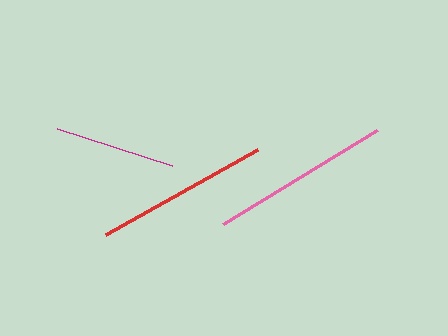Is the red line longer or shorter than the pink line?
The pink line is longer than the red line.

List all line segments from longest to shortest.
From longest to shortest: pink, red, magenta.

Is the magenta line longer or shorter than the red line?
The red line is longer than the magenta line.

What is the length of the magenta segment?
The magenta segment is approximately 121 pixels long.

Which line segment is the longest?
The pink line is the longest at approximately 180 pixels.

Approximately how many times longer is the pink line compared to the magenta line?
The pink line is approximately 1.5 times the length of the magenta line.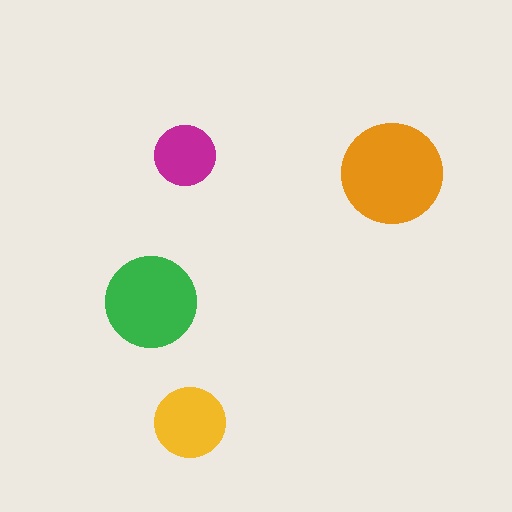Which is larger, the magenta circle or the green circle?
The green one.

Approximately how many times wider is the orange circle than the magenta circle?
About 1.5 times wider.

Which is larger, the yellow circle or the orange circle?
The orange one.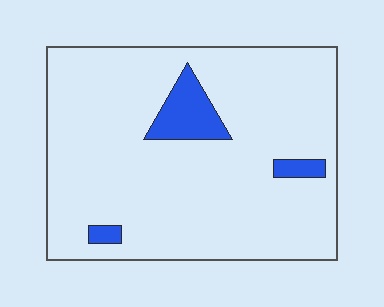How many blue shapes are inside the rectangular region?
3.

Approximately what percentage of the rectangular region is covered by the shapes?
Approximately 10%.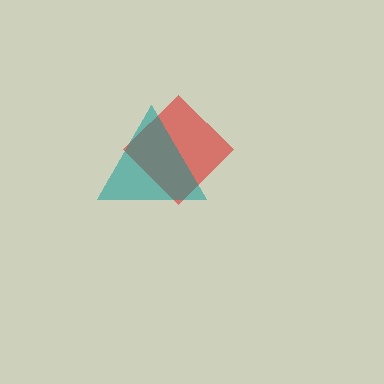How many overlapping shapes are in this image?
There are 2 overlapping shapes in the image.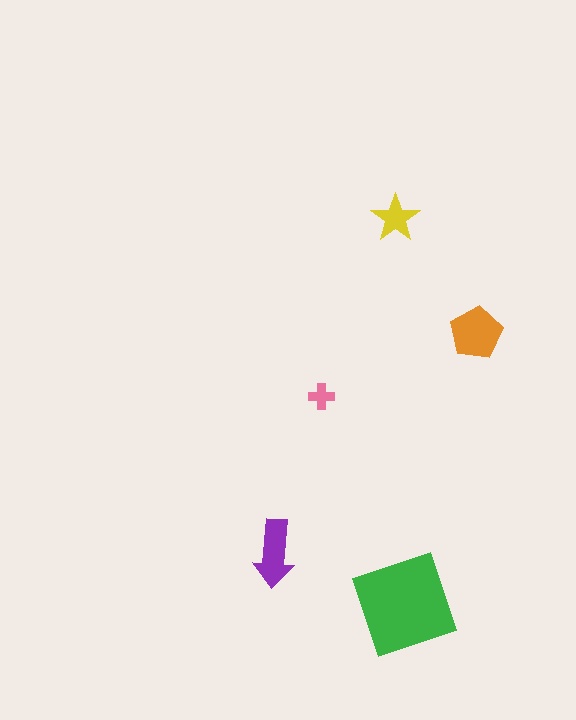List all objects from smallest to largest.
The pink cross, the yellow star, the purple arrow, the orange pentagon, the green diamond.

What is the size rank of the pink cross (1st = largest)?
5th.